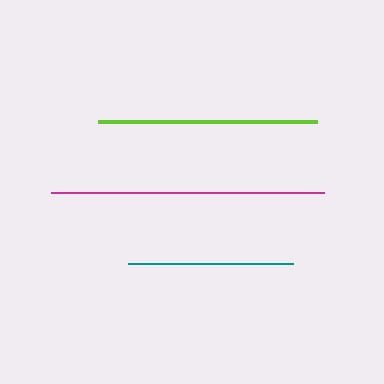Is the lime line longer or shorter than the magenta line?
The magenta line is longer than the lime line.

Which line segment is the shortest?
The teal line is the shortest at approximately 165 pixels.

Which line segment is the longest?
The magenta line is the longest at approximately 273 pixels.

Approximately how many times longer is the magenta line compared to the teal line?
The magenta line is approximately 1.7 times the length of the teal line.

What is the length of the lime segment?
The lime segment is approximately 219 pixels long.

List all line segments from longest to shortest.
From longest to shortest: magenta, lime, teal.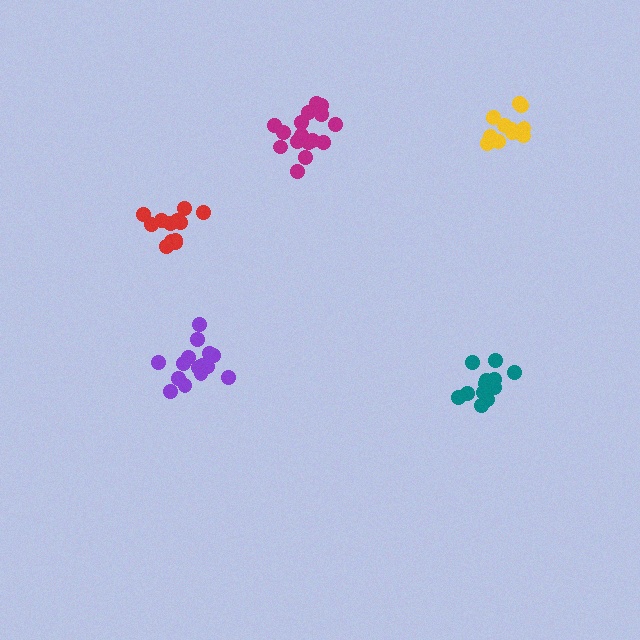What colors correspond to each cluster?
The clusters are colored: purple, magenta, yellow, teal, red.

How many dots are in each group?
Group 1: 15 dots, Group 2: 16 dots, Group 3: 11 dots, Group 4: 15 dots, Group 5: 12 dots (69 total).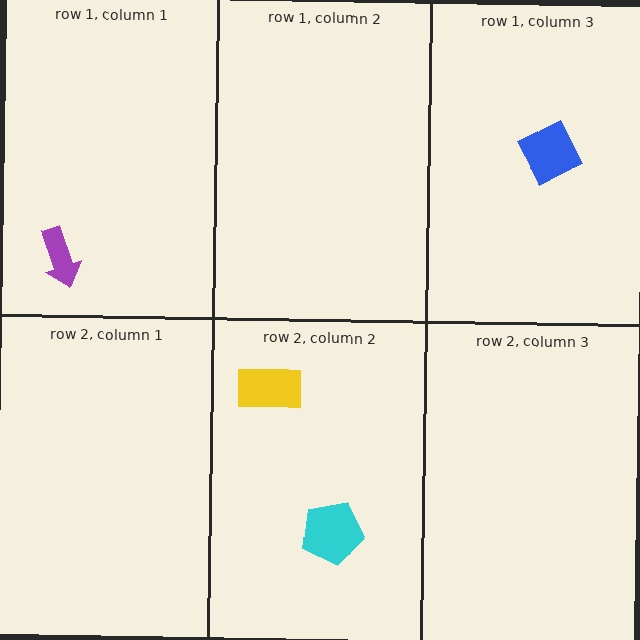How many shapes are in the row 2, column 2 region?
2.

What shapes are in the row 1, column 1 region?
The purple arrow.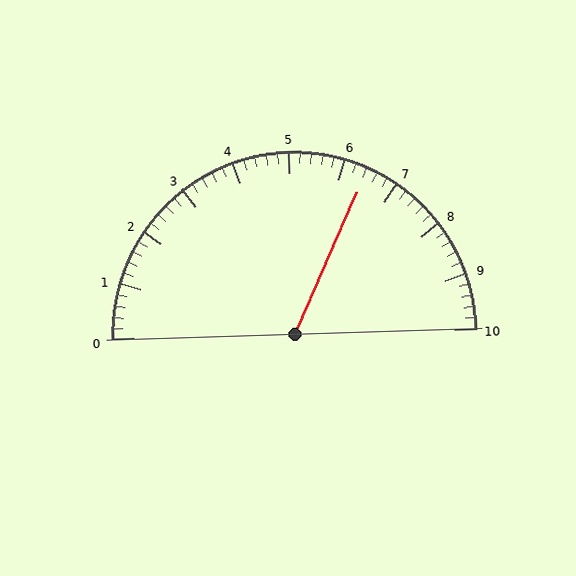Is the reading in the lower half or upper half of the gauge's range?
The reading is in the upper half of the range (0 to 10).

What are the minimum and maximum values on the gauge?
The gauge ranges from 0 to 10.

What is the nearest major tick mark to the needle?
The nearest major tick mark is 6.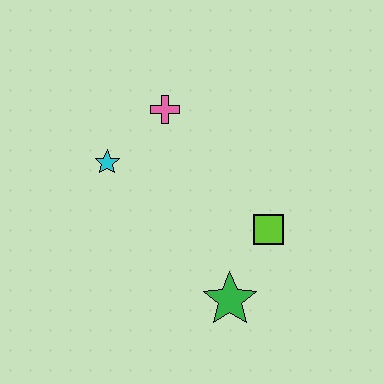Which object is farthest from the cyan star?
The green star is farthest from the cyan star.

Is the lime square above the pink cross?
No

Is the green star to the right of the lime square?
No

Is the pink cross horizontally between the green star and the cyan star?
Yes